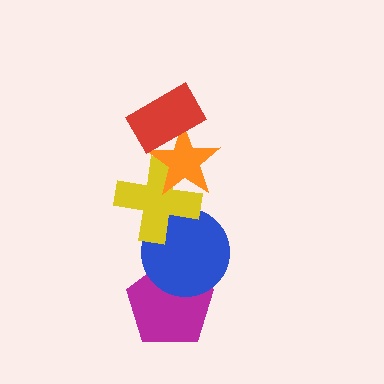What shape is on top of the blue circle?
The yellow cross is on top of the blue circle.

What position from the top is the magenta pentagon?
The magenta pentagon is 5th from the top.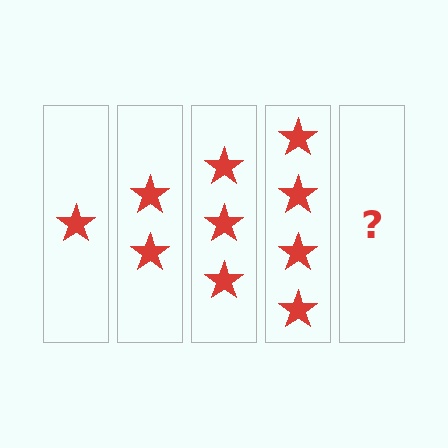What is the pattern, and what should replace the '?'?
The pattern is that each step adds one more star. The '?' should be 5 stars.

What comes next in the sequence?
The next element should be 5 stars.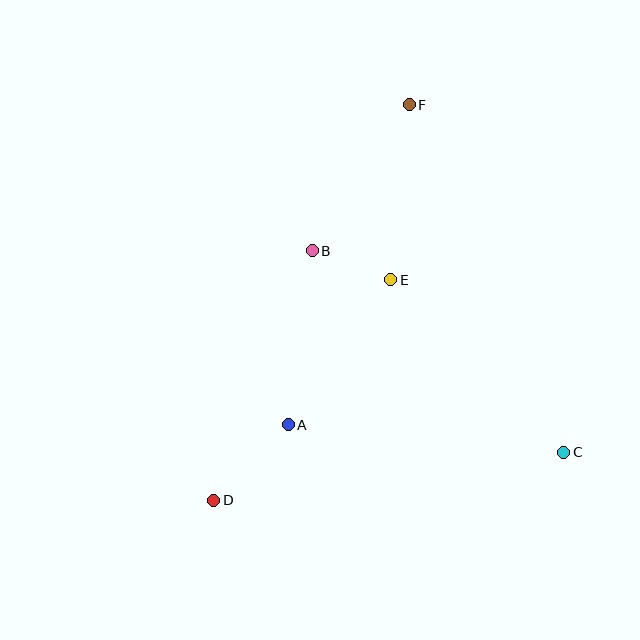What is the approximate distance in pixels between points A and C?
The distance between A and C is approximately 277 pixels.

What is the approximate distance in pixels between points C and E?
The distance between C and E is approximately 244 pixels.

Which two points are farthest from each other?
Points D and F are farthest from each other.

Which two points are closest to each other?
Points B and E are closest to each other.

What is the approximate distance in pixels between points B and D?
The distance between B and D is approximately 268 pixels.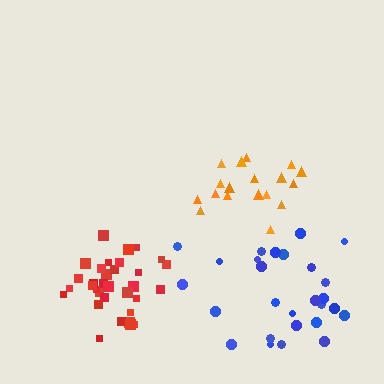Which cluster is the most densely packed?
Red.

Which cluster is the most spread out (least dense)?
Blue.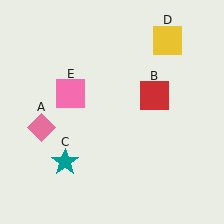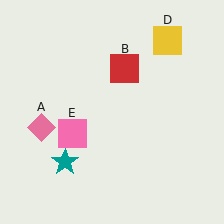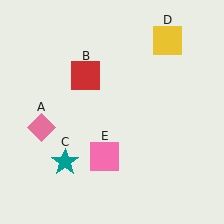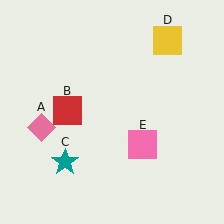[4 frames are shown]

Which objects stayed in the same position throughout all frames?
Pink diamond (object A) and teal star (object C) and yellow square (object D) remained stationary.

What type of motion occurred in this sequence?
The red square (object B), pink square (object E) rotated counterclockwise around the center of the scene.